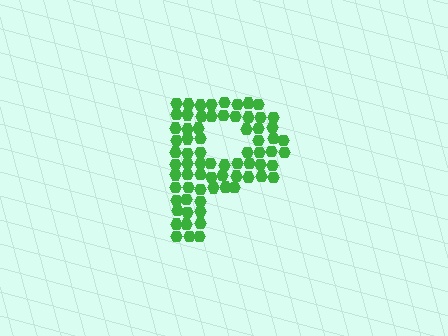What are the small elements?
The small elements are hexagons.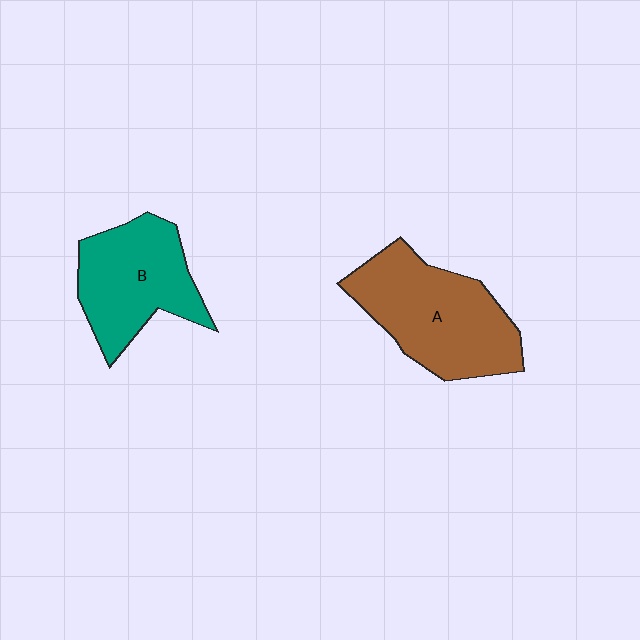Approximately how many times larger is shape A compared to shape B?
Approximately 1.2 times.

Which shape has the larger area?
Shape A (brown).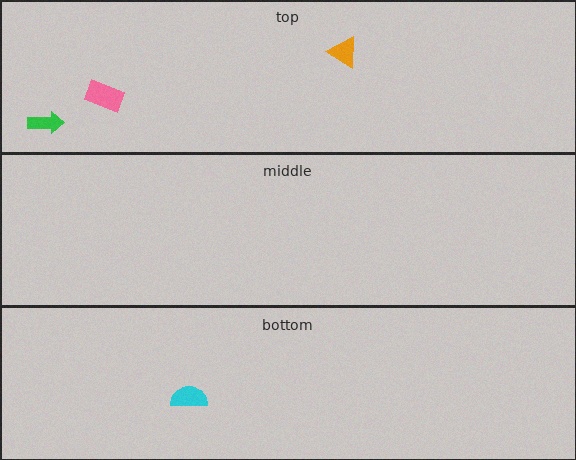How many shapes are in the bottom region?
1.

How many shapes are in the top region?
3.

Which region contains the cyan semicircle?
The bottom region.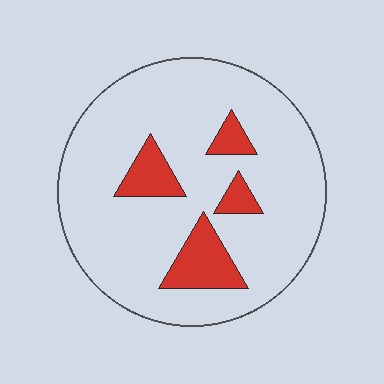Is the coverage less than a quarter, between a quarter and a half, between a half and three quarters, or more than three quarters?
Less than a quarter.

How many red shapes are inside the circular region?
4.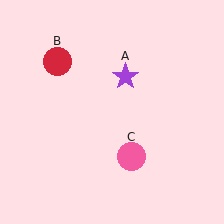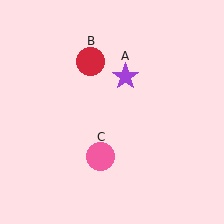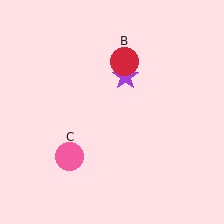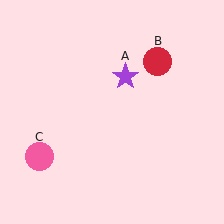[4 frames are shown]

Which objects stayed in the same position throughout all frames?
Purple star (object A) remained stationary.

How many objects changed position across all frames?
2 objects changed position: red circle (object B), pink circle (object C).